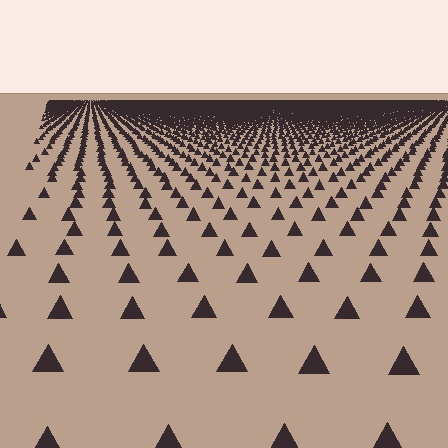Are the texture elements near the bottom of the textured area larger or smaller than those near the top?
Larger. Near the bottom, elements are closer to the viewer and appear at a bigger on-screen size.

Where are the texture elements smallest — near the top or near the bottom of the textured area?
Near the top.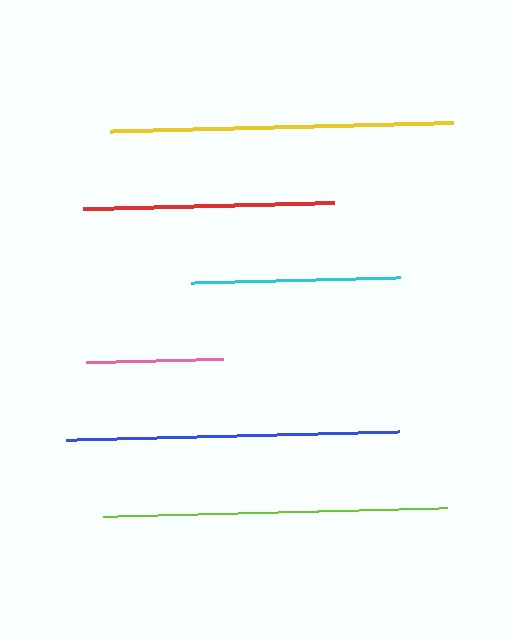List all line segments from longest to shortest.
From longest to shortest: yellow, lime, blue, red, cyan, pink.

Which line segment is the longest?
The yellow line is the longest at approximately 343 pixels.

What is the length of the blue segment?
The blue segment is approximately 333 pixels long.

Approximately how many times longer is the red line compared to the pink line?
The red line is approximately 1.8 times the length of the pink line.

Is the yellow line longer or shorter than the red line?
The yellow line is longer than the red line.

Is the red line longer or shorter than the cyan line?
The red line is longer than the cyan line.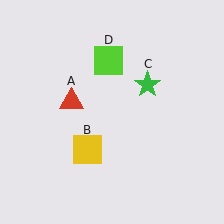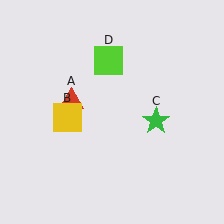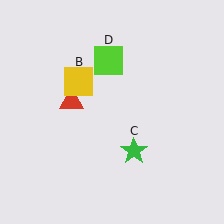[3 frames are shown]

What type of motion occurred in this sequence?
The yellow square (object B), green star (object C) rotated clockwise around the center of the scene.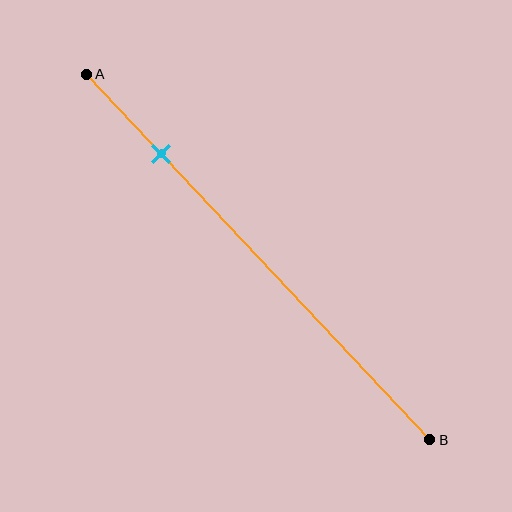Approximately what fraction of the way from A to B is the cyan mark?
The cyan mark is approximately 20% of the way from A to B.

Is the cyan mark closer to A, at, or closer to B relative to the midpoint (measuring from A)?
The cyan mark is closer to point A than the midpoint of segment AB.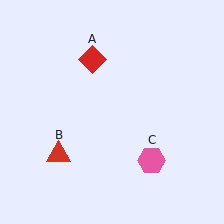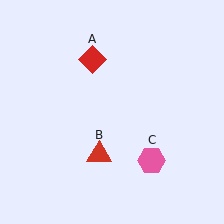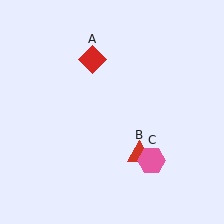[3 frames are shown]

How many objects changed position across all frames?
1 object changed position: red triangle (object B).